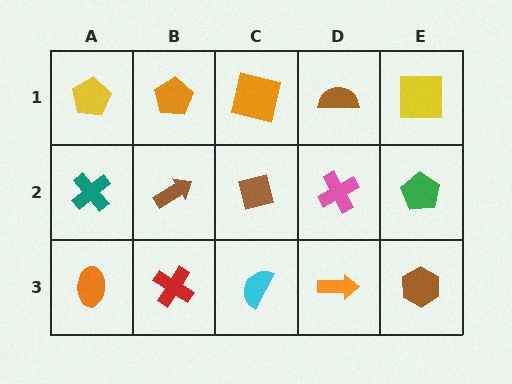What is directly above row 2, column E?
A yellow square.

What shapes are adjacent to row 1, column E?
A green pentagon (row 2, column E), a brown semicircle (row 1, column D).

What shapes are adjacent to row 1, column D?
A pink cross (row 2, column D), an orange square (row 1, column C), a yellow square (row 1, column E).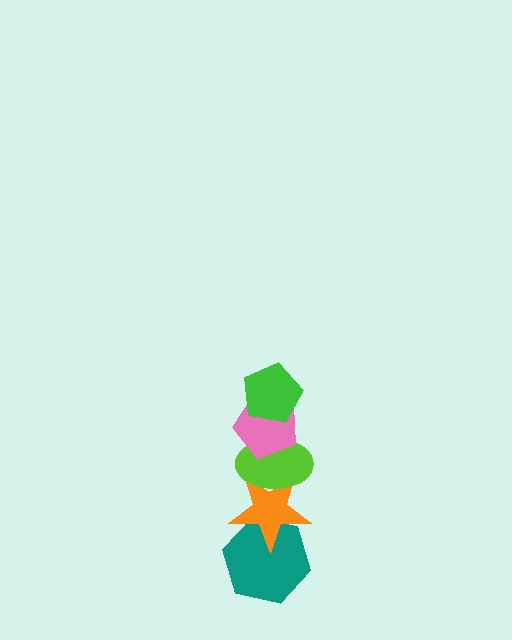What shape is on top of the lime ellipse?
The pink pentagon is on top of the lime ellipse.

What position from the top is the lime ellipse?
The lime ellipse is 3rd from the top.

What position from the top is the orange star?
The orange star is 4th from the top.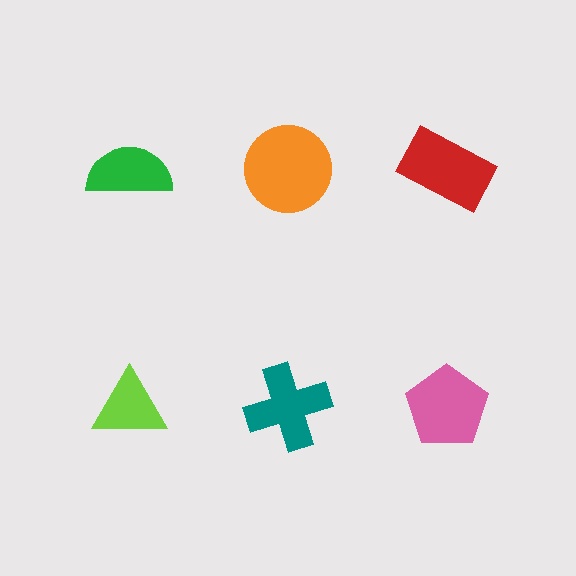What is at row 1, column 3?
A red rectangle.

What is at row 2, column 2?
A teal cross.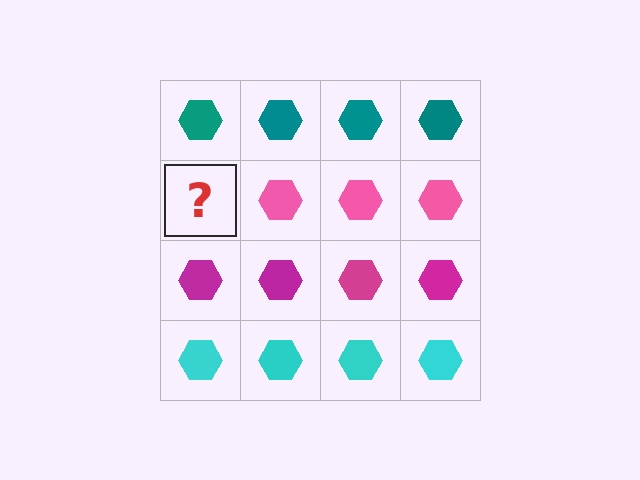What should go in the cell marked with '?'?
The missing cell should contain a pink hexagon.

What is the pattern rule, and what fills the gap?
The rule is that each row has a consistent color. The gap should be filled with a pink hexagon.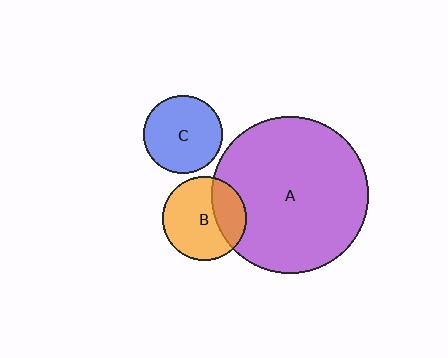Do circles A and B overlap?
Yes.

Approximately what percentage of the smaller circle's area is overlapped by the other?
Approximately 30%.